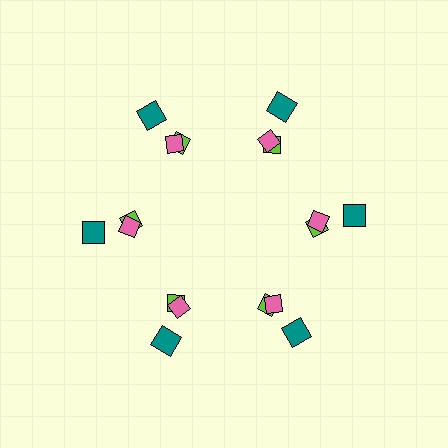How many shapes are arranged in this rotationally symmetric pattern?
There are 18 shapes, arranged in 6 groups of 3.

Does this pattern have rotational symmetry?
Yes, this pattern has 6-fold rotational symmetry. It looks the same after rotating 60 degrees around the center.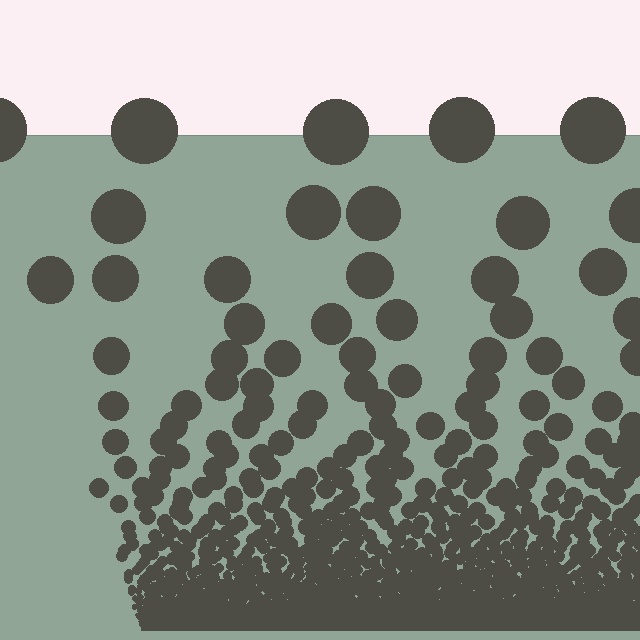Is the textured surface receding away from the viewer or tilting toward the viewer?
The surface appears to tilt toward the viewer. Texture elements get larger and sparser toward the top.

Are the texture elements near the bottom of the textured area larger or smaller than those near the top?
Smaller. The gradient is inverted — elements near the bottom are smaller and denser.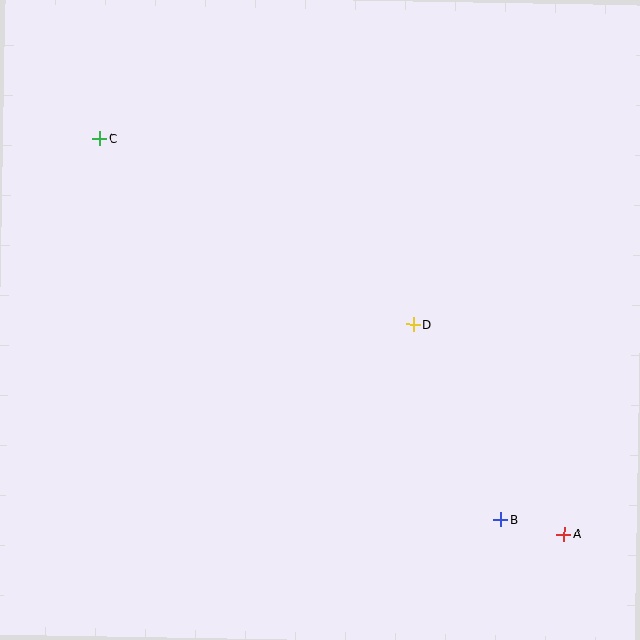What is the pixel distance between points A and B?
The distance between A and B is 66 pixels.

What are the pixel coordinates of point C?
Point C is at (100, 139).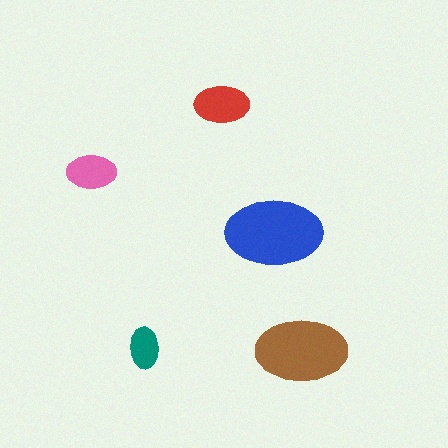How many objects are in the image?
There are 5 objects in the image.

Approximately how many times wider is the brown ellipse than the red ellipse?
About 1.5 times wider.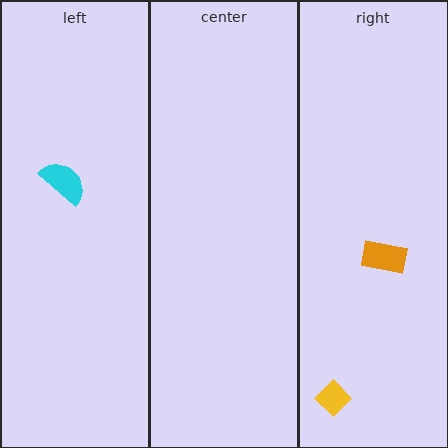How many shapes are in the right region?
2.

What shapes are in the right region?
The orange rectangle, the yellow diamond.